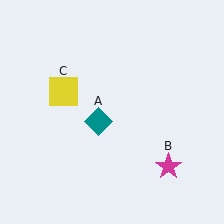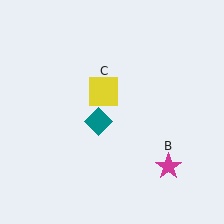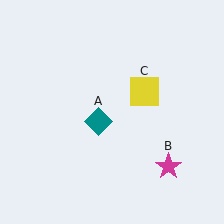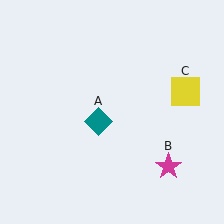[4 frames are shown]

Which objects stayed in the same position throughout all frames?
Teal diamond (object A) and magenta star (object B) remained stationary.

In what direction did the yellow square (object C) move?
The yellow square (object C) moved right.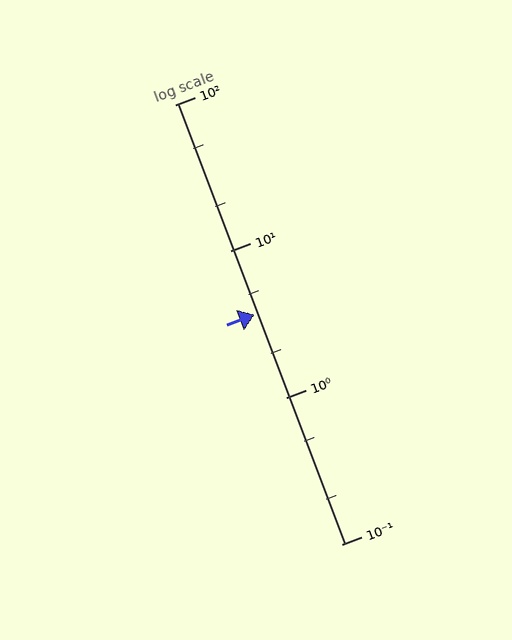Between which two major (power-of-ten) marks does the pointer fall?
The pointer is between 1 and 10.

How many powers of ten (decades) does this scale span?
The scale spans 3 decades, from 0.1 to 100.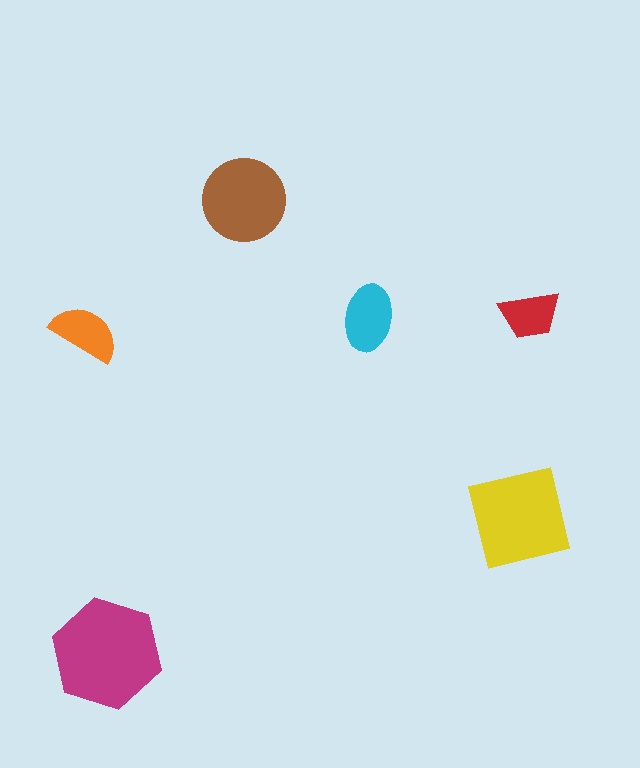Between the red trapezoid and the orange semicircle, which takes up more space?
The orange semicircle.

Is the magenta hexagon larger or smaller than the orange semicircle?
Larger.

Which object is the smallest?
The red trapezoid.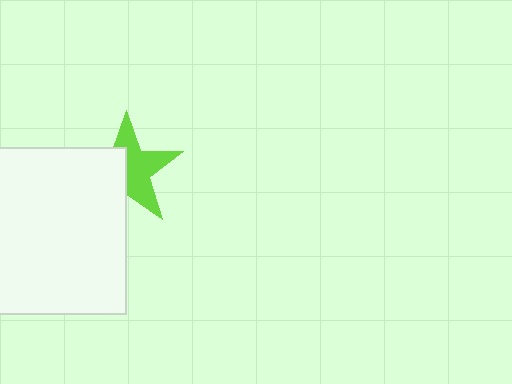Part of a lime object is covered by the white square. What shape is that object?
It is a star.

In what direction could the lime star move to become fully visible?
The lime star could move toward the upper-right. That would shift it out from behind the white square entirely.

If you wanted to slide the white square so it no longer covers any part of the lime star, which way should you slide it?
Slide it toward the lower-left — that is the most direct way to separate the two shapes.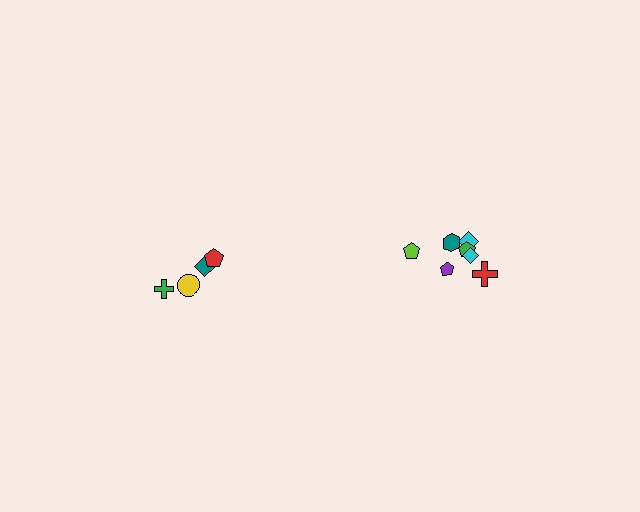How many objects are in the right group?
There are 7 objects.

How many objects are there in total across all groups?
There are 11 objects.